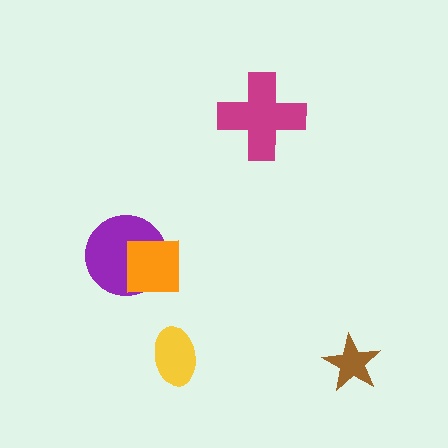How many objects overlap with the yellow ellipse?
0 objects overlap with the yellow ellipse.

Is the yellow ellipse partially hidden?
No, no other shape covers it.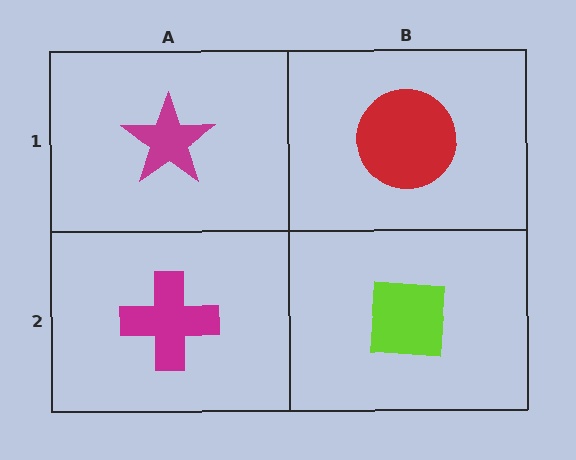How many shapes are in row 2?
2 shapes.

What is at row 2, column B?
A lime square.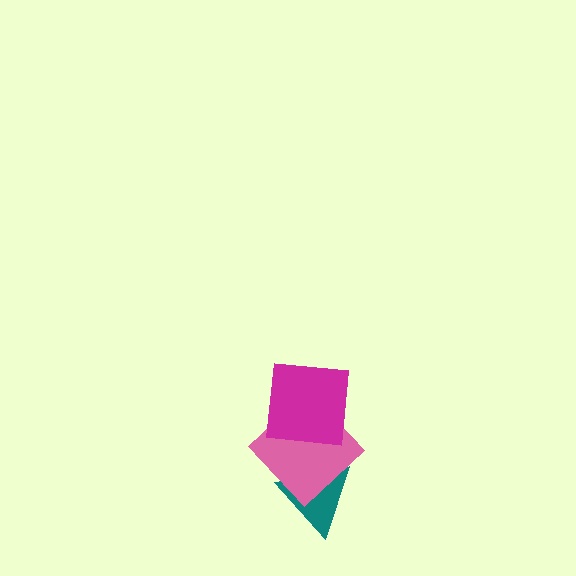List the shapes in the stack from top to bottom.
From top to bottom: the magenta square, the pink diamond, the teal triangle.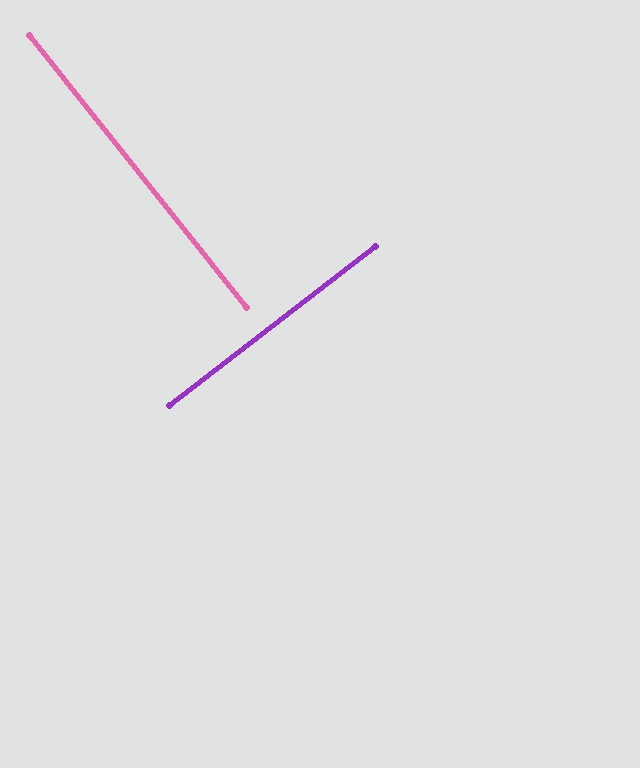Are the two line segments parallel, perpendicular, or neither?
Perpendicular — they meet at approximately 89°.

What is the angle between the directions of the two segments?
Approximately 89 degrees.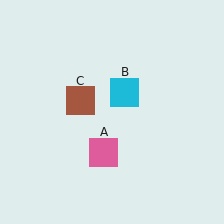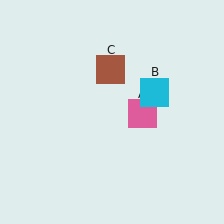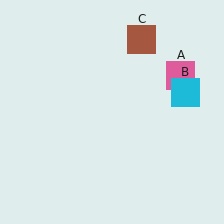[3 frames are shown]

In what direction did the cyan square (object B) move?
The cyan square (object B) moved right.